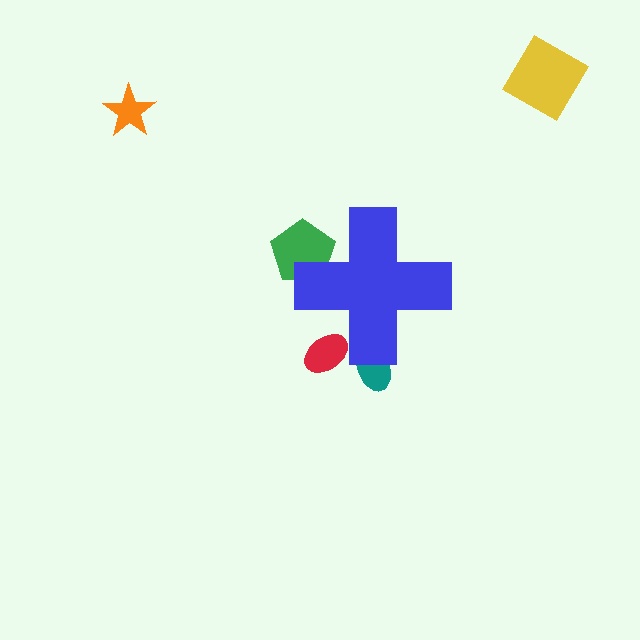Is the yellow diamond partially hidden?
No, the yellow diamond is fully visible.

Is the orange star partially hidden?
No, the orange star is fully visible.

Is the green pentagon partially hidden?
Yes, the green pentagon is partially hidden behind the blue cross.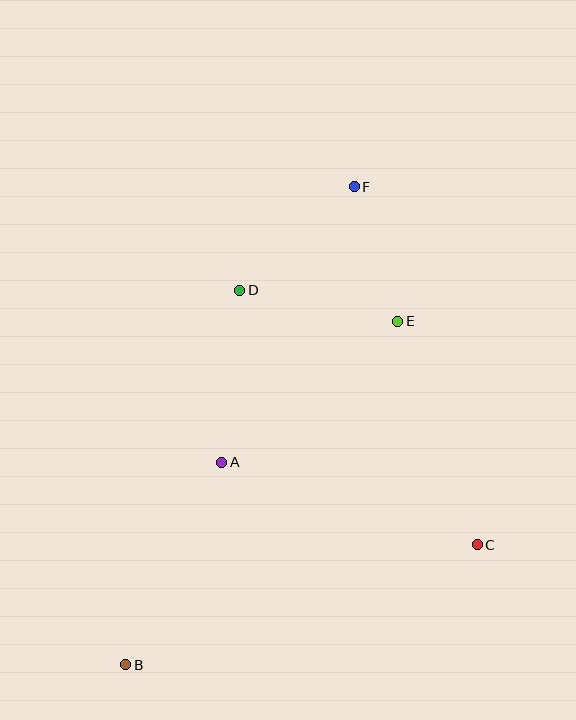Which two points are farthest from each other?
Points B and F are farthest from each other.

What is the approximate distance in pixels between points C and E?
The distance between C and E is approximately 237 pixels.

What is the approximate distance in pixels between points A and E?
The distance between A and E is approximately 225 pixels.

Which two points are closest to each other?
Points E and F are closest to each other.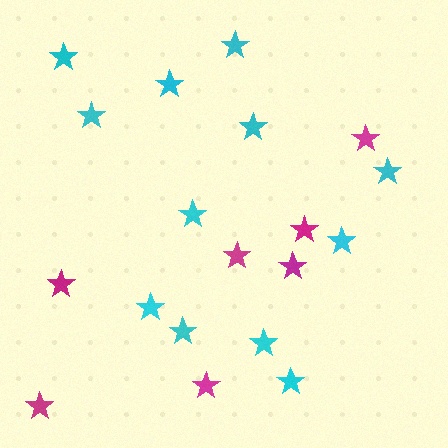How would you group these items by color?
There are 2 groups: one group of magenta stars (7) and one group of cyan stars (12).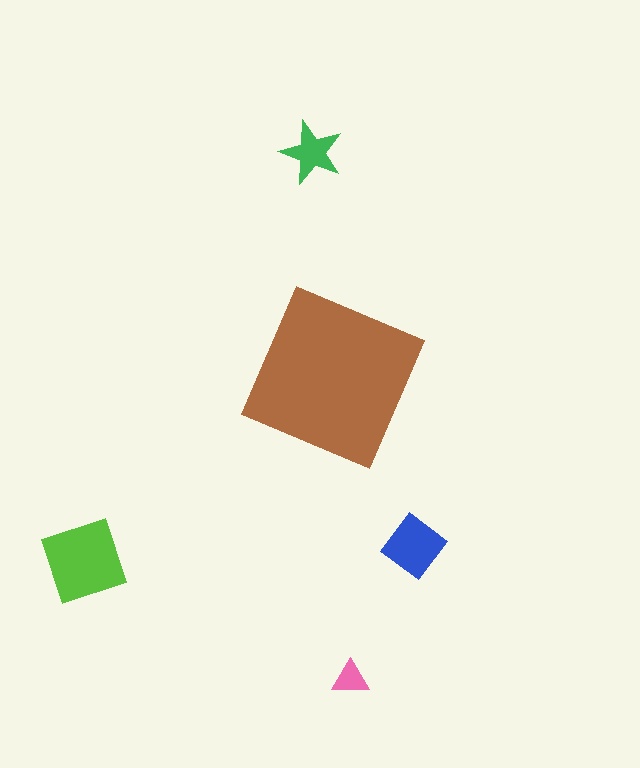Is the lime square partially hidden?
No, the lime square is fully visible.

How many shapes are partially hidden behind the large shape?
0 shapes are partially hidden.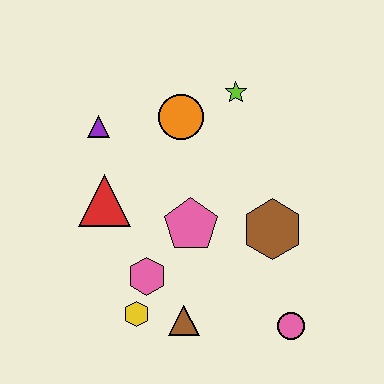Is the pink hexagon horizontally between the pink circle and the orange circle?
No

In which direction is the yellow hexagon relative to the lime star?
The yellow hexagon is below the lime star.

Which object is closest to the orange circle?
The lime star is closest to the orange circle.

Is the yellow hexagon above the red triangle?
No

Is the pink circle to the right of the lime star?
Yes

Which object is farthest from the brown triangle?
The lime star is farthest from the brown triangle.